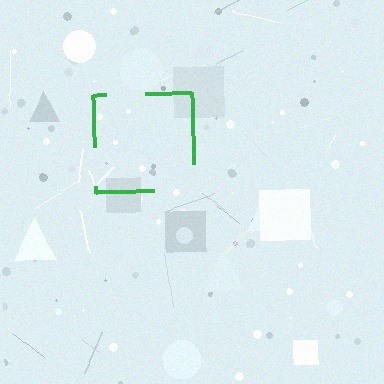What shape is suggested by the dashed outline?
The dashed outline suggests a square.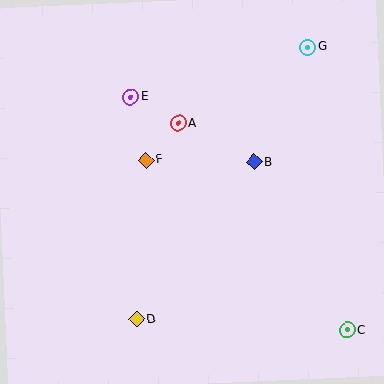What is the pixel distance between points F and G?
The distance between F and G is 197 pixels.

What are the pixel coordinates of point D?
Point D is at (137, 319).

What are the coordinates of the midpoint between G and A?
The midpoint between G and A is at (243, 85).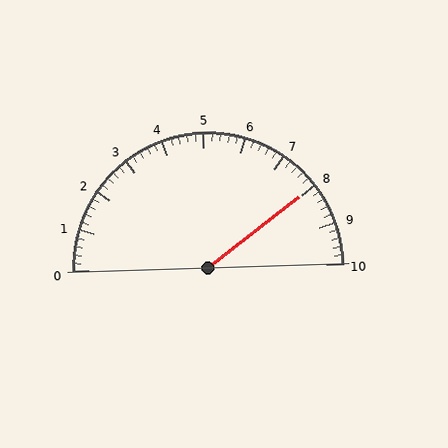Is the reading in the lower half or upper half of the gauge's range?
The reading is in the upper half of the range (0 to 10).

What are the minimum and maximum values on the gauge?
The gauge ranges from 0 to 10.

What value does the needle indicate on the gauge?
The needle indicates approximately 8.0.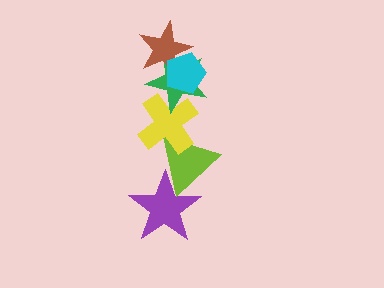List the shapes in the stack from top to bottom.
From top to bottom: the cyan pentagon, the brown star, the green star, the yellow cross, the lime triangle, the purple star.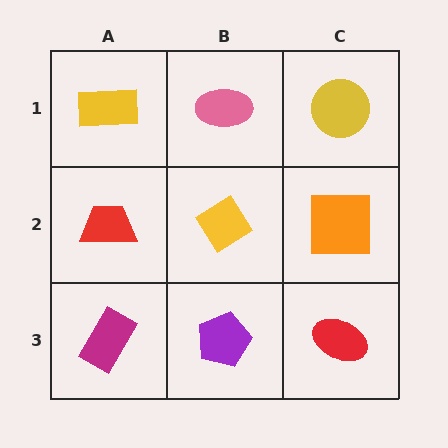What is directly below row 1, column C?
An orange square.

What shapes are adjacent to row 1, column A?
A red trapezoid (row 2, column A), a pink ellipse (row 1, column B).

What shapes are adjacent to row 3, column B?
A yellow diamond (row 2, column B), a magenta rectangle (row 3, column A), a red ellipse (row 3, column C).